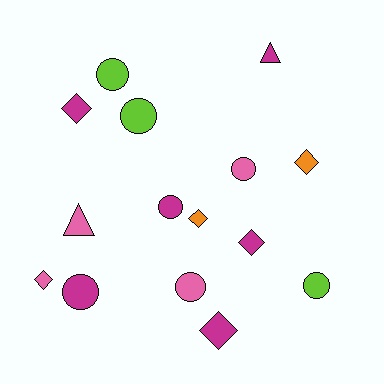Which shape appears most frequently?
Circle, with 7 objects.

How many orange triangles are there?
There are no orange triangles.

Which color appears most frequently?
Magenta, with 6 objects.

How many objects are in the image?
There are 15 objects.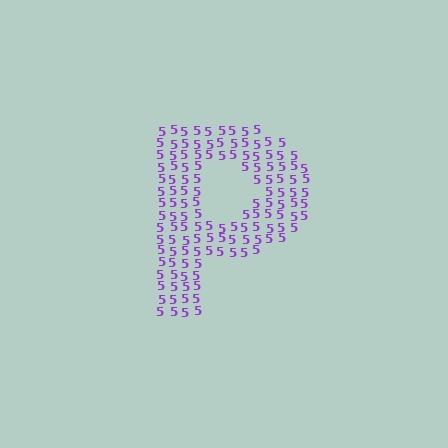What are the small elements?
The small elements are digit 5's.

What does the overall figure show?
The overall figure shows the letter P.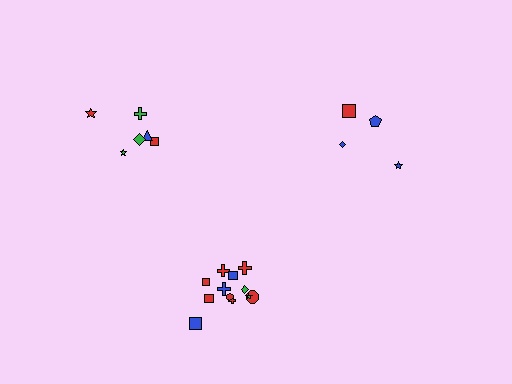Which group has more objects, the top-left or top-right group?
The top-left group.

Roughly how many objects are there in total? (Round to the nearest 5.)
Roughly 20 objects in total.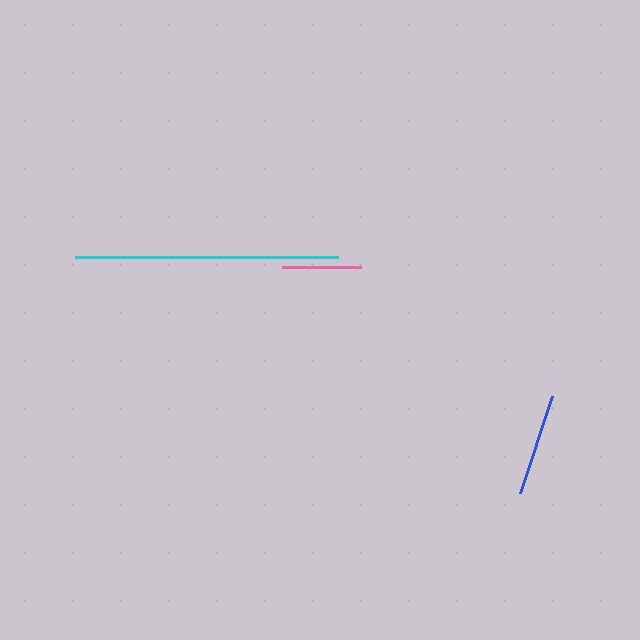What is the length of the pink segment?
The pink segment is approximately 79 pixels long.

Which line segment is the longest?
The cyan line is the longest at approximately 263 pixels.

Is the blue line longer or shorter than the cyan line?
The cyan line is longer than the blue line.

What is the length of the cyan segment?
The cyan segment is approximately 263 pixels long.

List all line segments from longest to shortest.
From longest to shortest: cyan, blue, pink.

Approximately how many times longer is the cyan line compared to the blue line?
The cyan line is approximately 2.6 times the length of the blue line.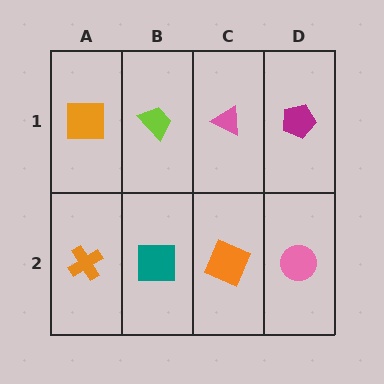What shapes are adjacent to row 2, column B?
A lime trapezoid (row 1, column B), an orange cross (row 2, column A), an orange square (row 2, column C).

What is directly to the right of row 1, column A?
A lime trapezoid.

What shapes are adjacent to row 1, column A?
An orange cross (row 2, column A), a lime trapezoid (row 1, column B).